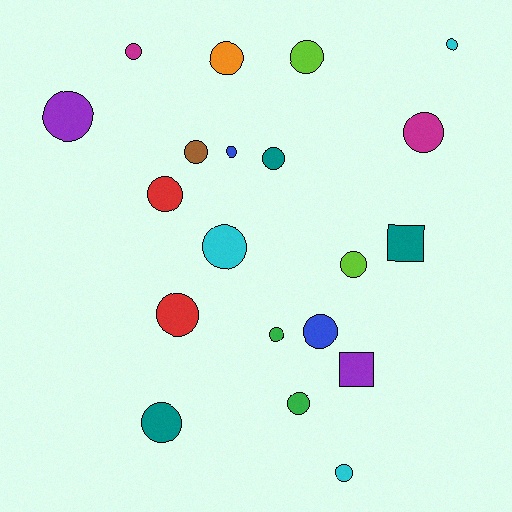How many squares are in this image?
There are 2 squares.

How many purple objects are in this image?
There are 2 purple objects.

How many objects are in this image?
There are 20 objects.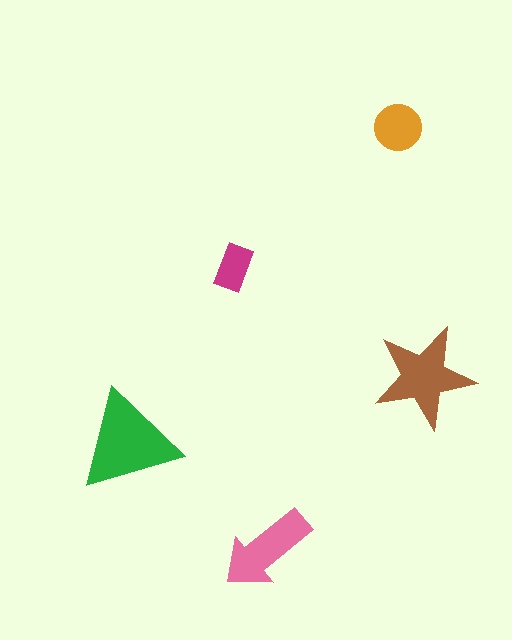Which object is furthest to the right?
The brown star is rightmost.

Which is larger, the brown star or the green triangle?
The green triangle.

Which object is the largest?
The green triangle.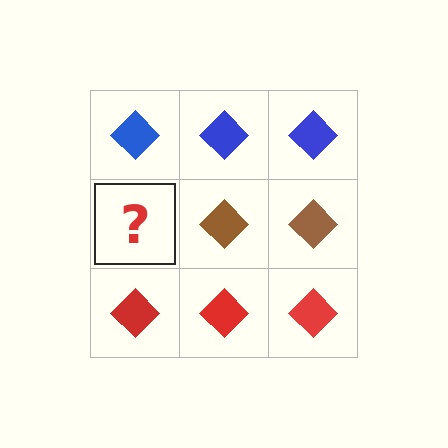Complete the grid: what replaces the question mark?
The question mark should be replaced with a brown diamond.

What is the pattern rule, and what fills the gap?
The rule is that each row has a consistent color. The gap should be filled with a brown diamond.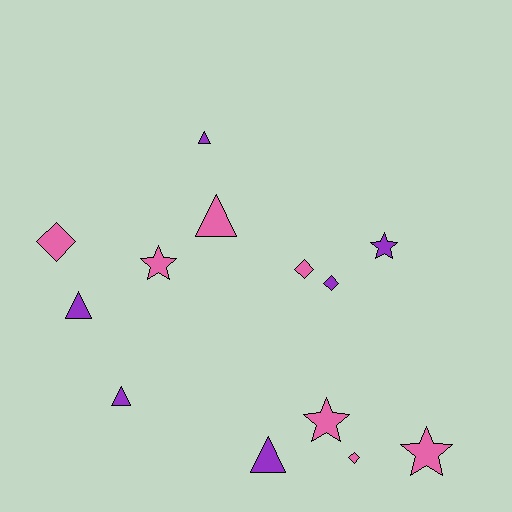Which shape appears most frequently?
Triangle, with 5 objects.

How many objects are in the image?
There are 13 objects.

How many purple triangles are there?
There are 4 purple triangles.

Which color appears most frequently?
Pink, with 7 objects.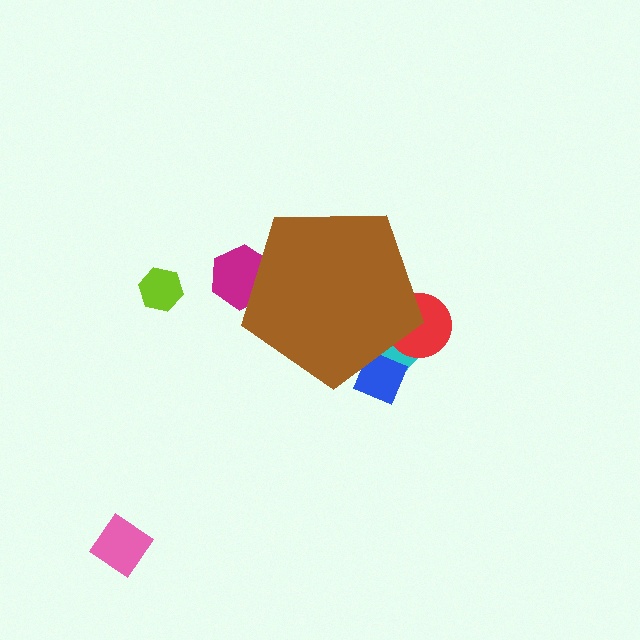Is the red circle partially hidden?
Yes, the red circle is partially hidden behind the brown pentagon.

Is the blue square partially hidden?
Yes, the blue square is partially hidden behind the brown pentagon.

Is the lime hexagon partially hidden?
No, the lime hexagon is fully visible.